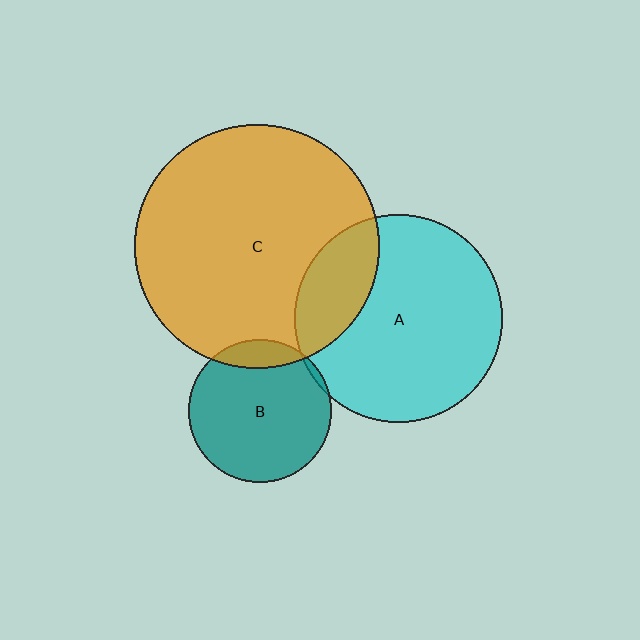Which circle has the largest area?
Circle C (orange).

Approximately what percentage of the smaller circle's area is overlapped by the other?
Approximately 5%.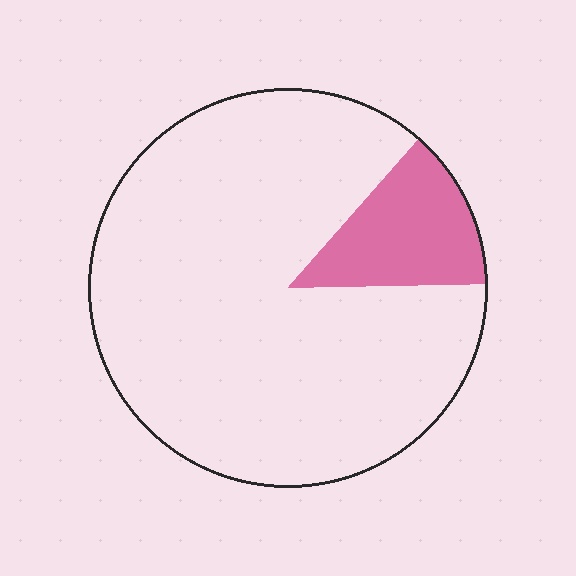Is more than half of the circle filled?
No.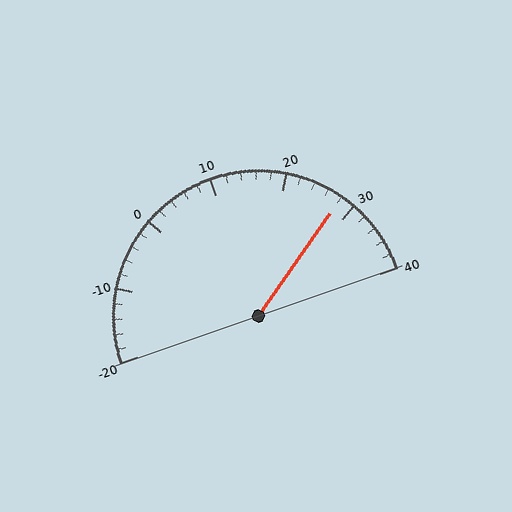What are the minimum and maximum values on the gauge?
The gauge ranges from -20 to 40.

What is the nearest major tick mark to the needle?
The nearest major tick mark is 30.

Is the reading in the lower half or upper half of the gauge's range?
The reading is in the upper half of the range (-20 to 40).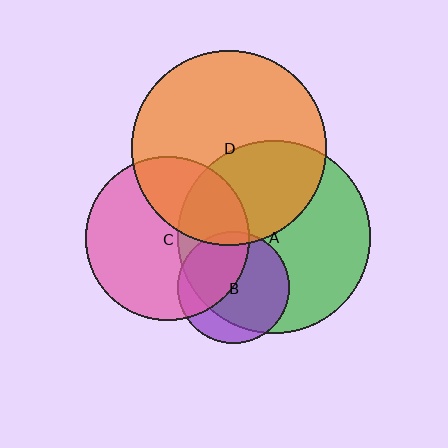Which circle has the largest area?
Circle D (orange).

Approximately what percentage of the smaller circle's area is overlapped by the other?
Approximately 80%.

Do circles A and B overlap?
Yes.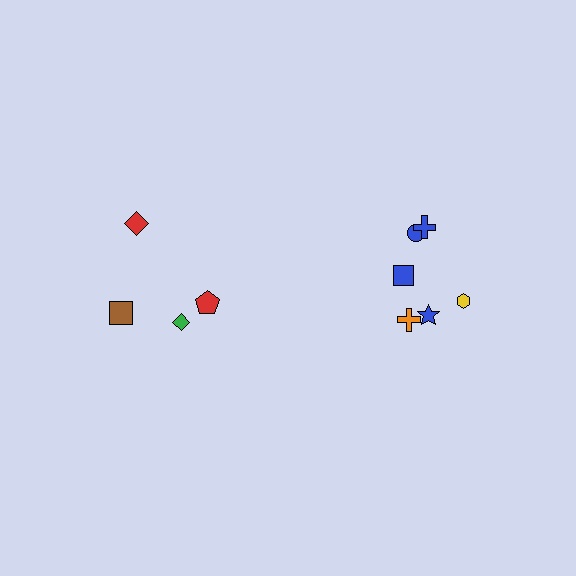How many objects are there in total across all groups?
There are 10 objects.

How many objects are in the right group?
There are 6 objects.